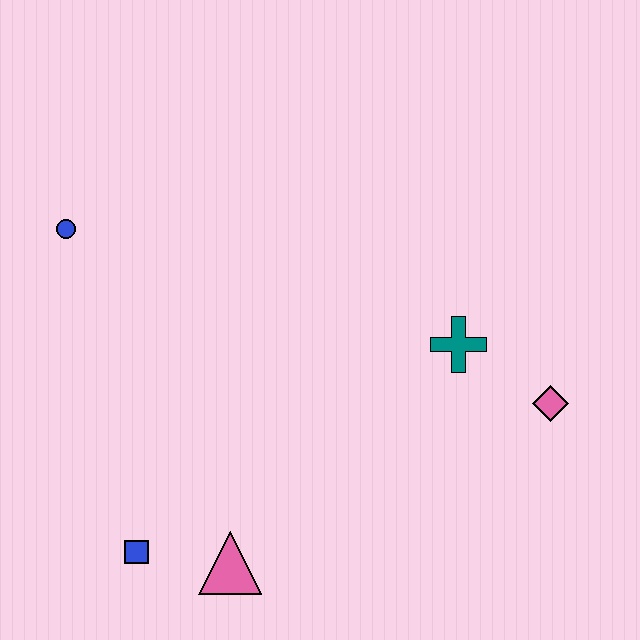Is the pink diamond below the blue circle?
Yes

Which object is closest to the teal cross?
The pink diamond is closest to the teal cross.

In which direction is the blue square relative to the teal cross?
The blue square is to the left of the teal cross.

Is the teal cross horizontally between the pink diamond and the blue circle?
Yes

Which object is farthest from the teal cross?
The blue circle is farthest from the teal cross.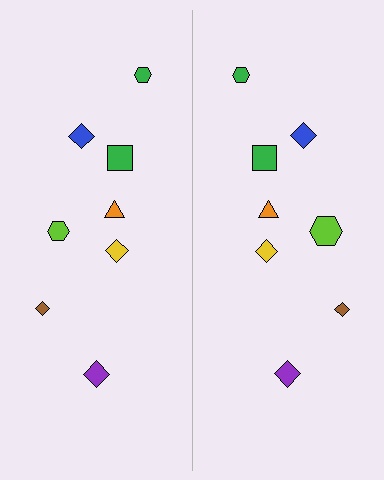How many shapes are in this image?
There are 16 shapes in this image.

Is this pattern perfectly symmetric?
No, the pattern is not perfectly symmetric. The lime hexagon on the right side has a different size than its mirror counterpart.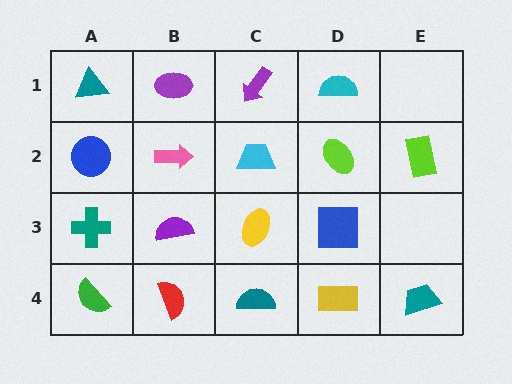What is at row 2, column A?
A blue circle.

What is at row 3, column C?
A yellow ellipse.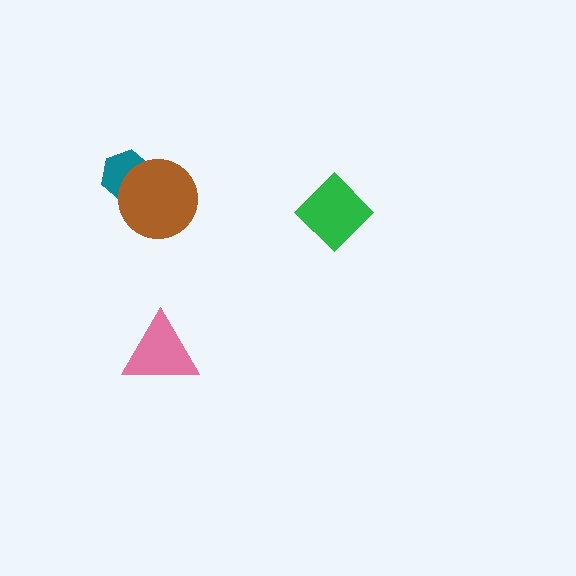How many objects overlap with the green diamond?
0 objects overlap with the green diamond.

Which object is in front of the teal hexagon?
The brown circle is in front of the teal hexagon.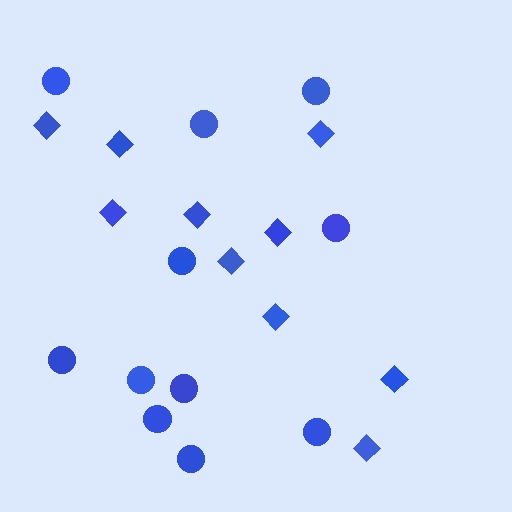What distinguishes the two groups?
There are 2 groups: one group of circles (11) and one group of diamonds (10).